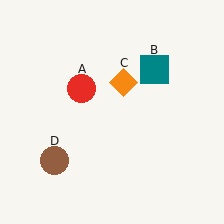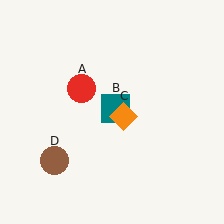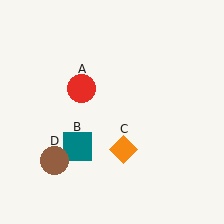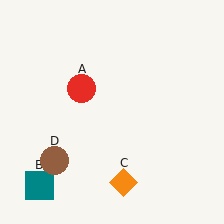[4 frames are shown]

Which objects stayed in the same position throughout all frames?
Red circle (object A) and brown circle (object D) remained stationary.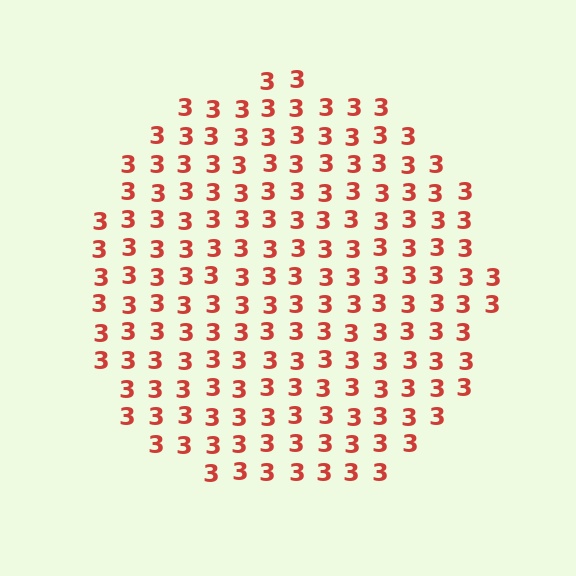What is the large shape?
The large shape is a circle.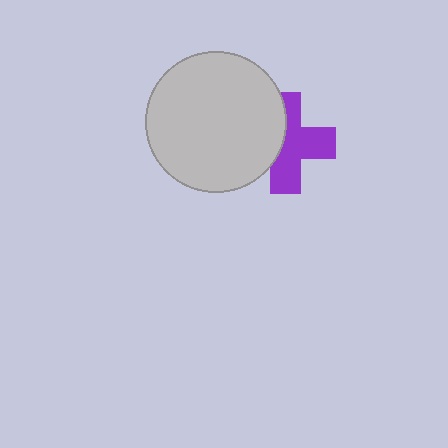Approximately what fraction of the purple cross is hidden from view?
Roughly 39% of the purple cross is hidden behind the light gray circle.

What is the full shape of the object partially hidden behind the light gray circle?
The partially hidden object is a purple cross.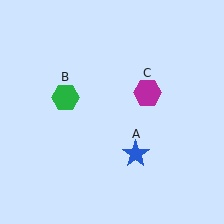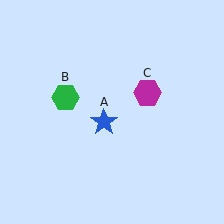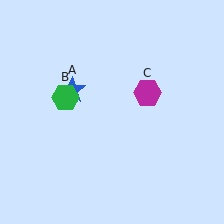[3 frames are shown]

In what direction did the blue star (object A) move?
The blue star (object A) moved up and to the left.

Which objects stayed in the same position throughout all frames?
Green hexagon (object B) and magenta hexagon (object C) remained stationary.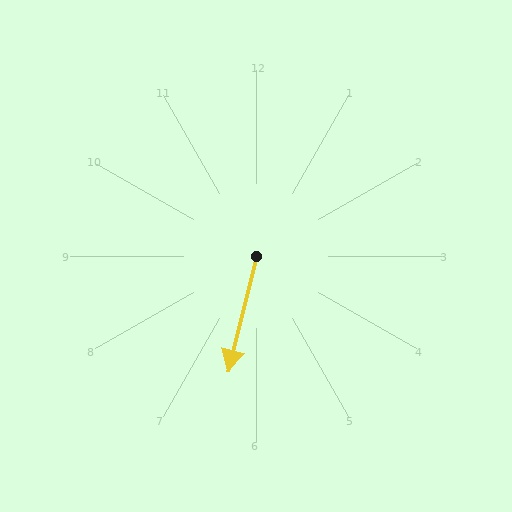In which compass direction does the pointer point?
South.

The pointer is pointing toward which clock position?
Roughly 6 o'clock.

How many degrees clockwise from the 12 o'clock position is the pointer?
Approximately 194 degrees.